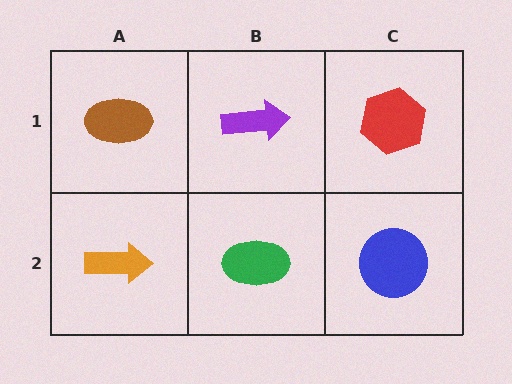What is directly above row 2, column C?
A red hexagon.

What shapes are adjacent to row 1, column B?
A green ellipse (row 2, column B), a brown ellipse (row 1, column A), a red hexagon (row 1, column C).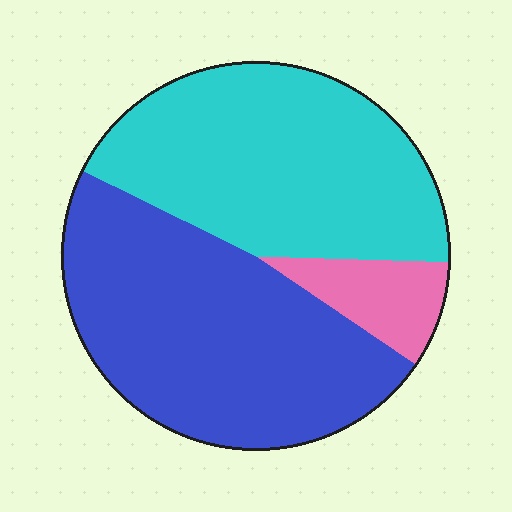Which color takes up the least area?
Pink, at roughly 10%.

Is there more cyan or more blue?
Blue.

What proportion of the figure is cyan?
Cyan covers roughly 45% of the figure.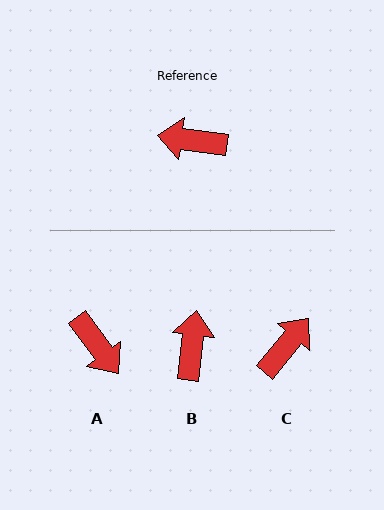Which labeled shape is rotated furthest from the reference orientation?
A, about 134 degrees away.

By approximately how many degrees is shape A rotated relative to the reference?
Approximately 134 degrees counter-clockwise.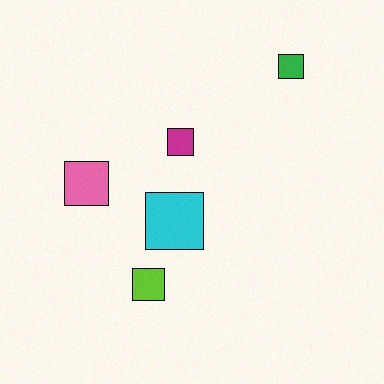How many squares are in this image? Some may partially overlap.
There are 5 squares.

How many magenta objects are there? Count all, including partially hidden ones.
There is 1 magenta object.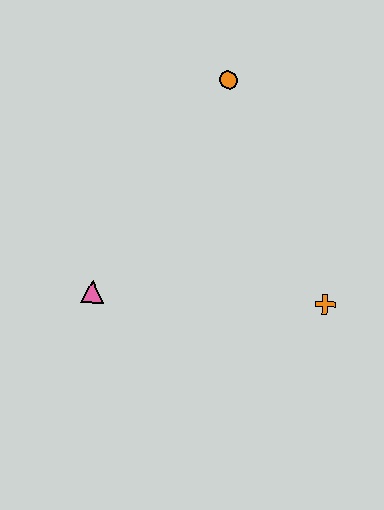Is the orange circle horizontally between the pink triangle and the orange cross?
Yes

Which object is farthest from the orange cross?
The orange circle is farthest from the orange cross.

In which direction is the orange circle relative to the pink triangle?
The orange circle is above the pink triangle.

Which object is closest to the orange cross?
The pink triangle is closest to the orange cross.